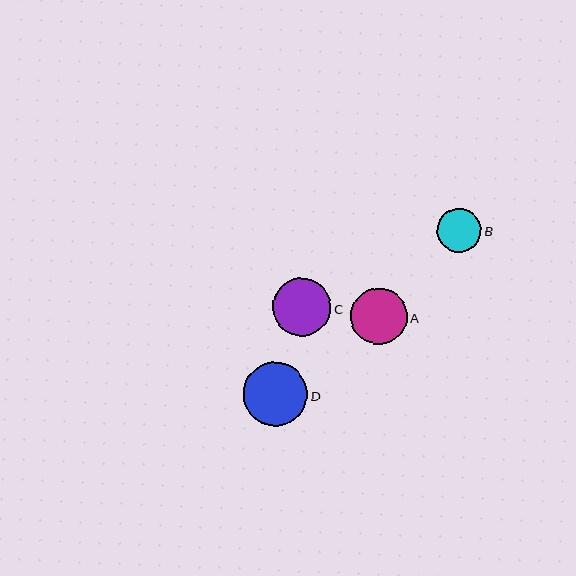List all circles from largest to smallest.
From largest to smallest: D, C, A, B.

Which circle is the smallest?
Circle B is the smallest with a size of approximately 44 pixels.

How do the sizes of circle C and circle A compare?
Circle C and circle A are approximately the same size.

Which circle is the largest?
Circle D is the largest with a size of approximately 64 pixels.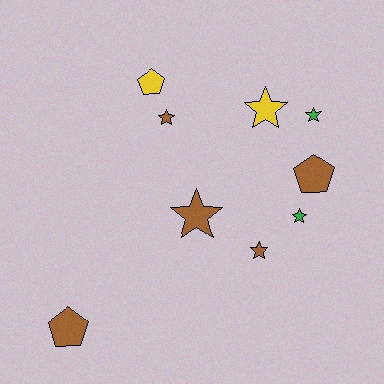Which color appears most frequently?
Brown, with 5 objects.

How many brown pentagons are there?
There are 2 brown pentagons.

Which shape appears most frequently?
Star, with 6 objects.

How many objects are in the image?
There are 9 objects.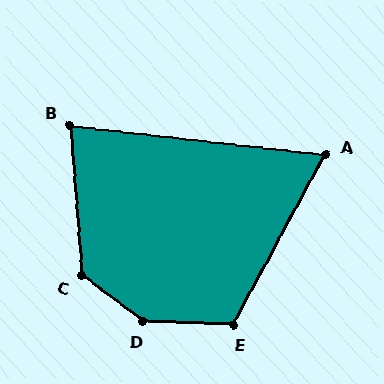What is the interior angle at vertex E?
Approximately 117 degrees (obtuse).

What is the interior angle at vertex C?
Approximately 131 degrees (obtuse).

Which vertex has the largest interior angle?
D, at approximately 145 degrees.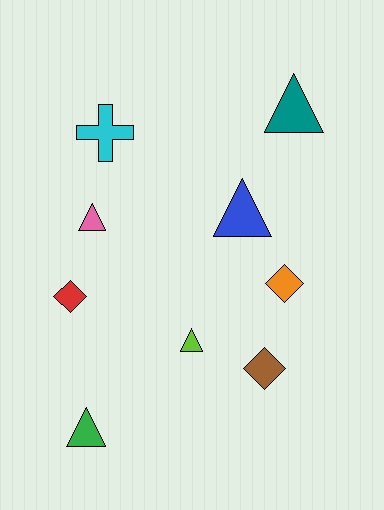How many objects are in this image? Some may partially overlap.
There are 9 objects.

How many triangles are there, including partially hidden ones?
There are 5 triangles.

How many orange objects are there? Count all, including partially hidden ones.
There is 1 orange object.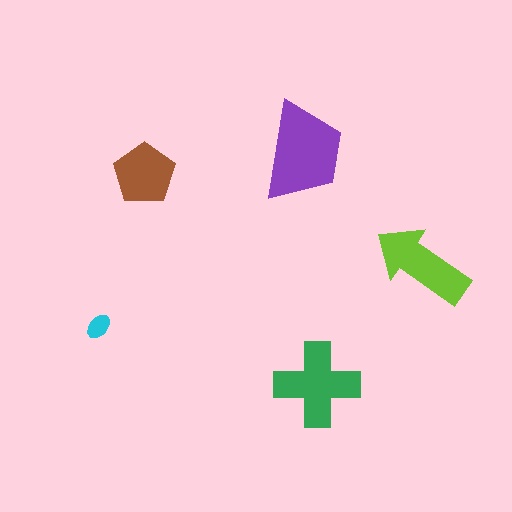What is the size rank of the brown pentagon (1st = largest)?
4th.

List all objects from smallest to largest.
The cyan ellipse, the brown pentagon, the lime arrow, the green cross, the purple trapezoid.